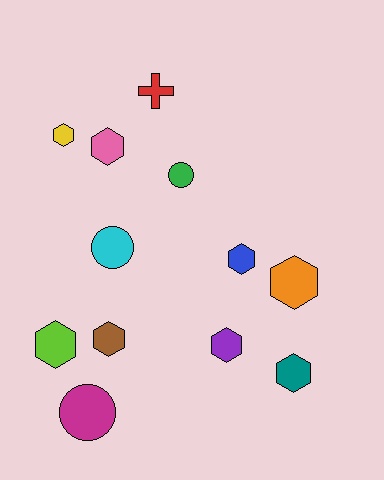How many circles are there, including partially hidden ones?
There are 3 circles.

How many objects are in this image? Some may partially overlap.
There are 12 objects.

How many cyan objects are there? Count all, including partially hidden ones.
There is 1 cyan object.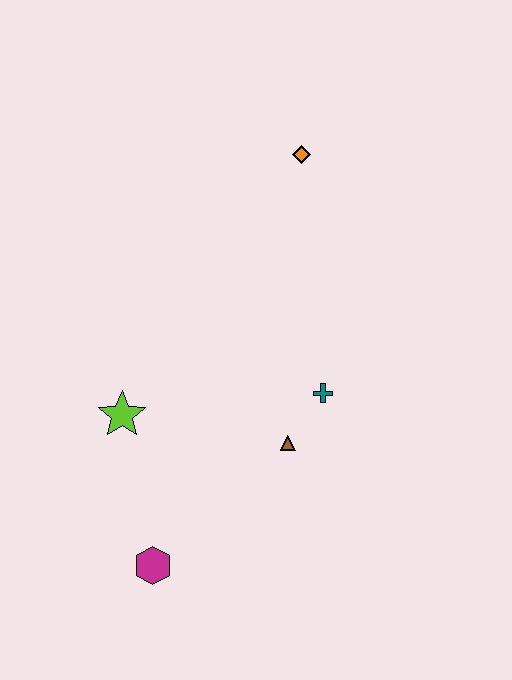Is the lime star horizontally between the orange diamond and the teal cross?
No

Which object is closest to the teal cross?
The brown triangle is closest to the teal cross.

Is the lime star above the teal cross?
No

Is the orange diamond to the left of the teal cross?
Yes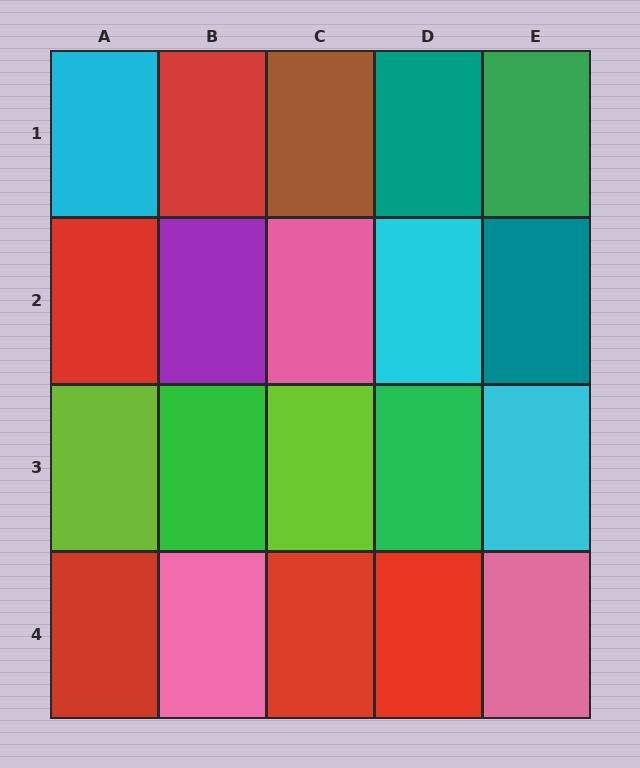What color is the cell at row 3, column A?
Lime.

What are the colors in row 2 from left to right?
Red, purple, pink, cyan, teal.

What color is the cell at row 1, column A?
Cyan.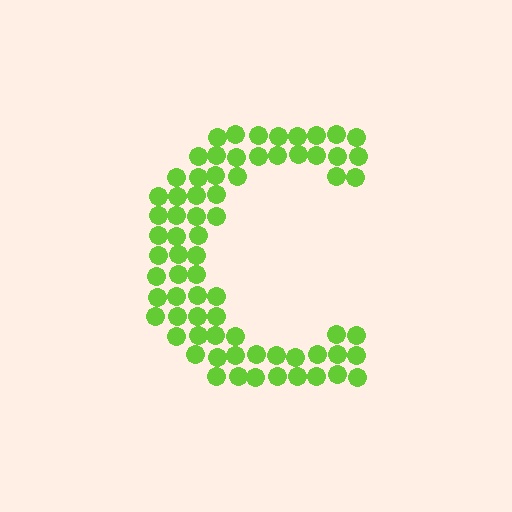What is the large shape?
The large shape is the letter C.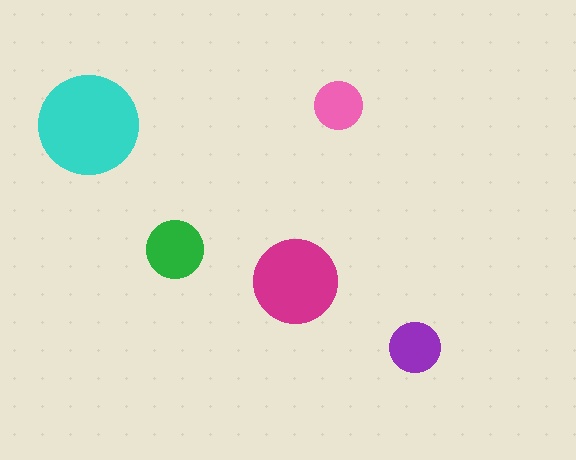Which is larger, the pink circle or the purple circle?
The purple one.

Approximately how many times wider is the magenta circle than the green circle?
About 1.5 times wider.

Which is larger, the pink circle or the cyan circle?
The cyan one.